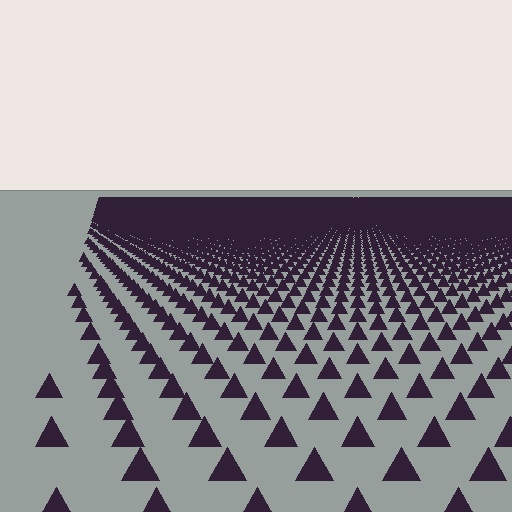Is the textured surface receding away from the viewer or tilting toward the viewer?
The surface is receding away from the viewer. Texture elements get smaller and denser toward the top.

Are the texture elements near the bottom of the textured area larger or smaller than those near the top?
Larger. Near the bottom, elements are closer to the viewer and appear at a bigger on-screen size.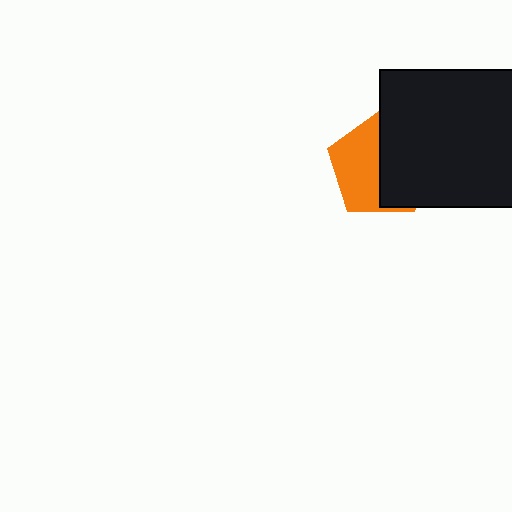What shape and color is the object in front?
The object in front is a black rectangle.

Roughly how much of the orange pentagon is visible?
About half of it is visible (roughly 50%).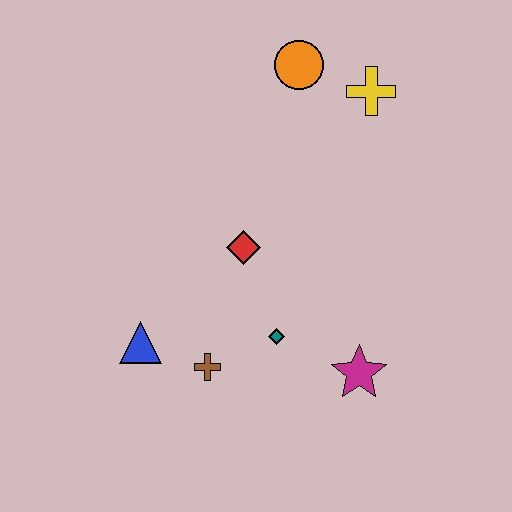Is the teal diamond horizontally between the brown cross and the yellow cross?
Yes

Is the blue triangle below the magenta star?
No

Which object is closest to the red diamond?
The teal diamond is closest to the red diamond.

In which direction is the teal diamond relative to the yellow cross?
The teal diamond is below the yellow cross.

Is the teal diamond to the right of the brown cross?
Yes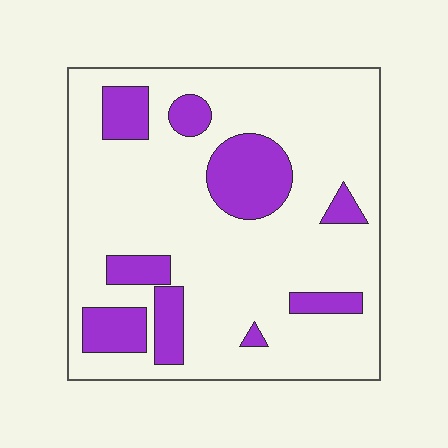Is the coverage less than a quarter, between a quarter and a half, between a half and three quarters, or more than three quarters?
Less than a quarter.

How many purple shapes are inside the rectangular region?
9.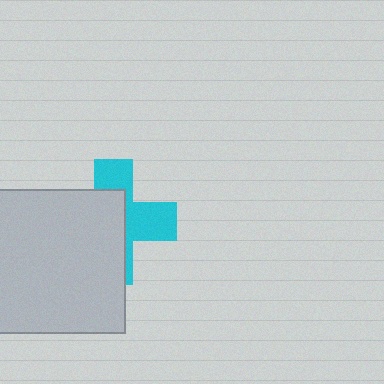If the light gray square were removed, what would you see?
You would see the complete cyan cross.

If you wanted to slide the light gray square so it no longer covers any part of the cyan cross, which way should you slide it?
Slide it left — that is the most direct way to separate the two shapes.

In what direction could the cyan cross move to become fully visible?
The cyan cross could move right. That would shift it out from behind the light gray square entirely.